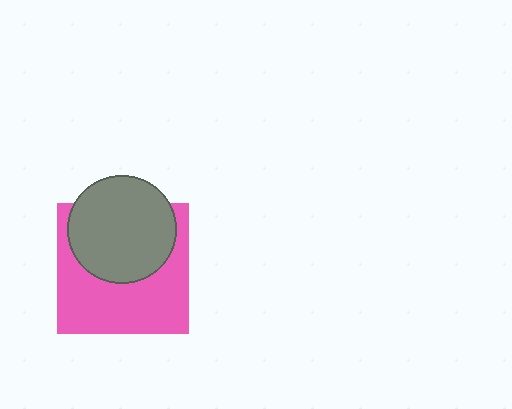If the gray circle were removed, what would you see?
You would see the complete pink square.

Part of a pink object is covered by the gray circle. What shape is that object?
It is a square.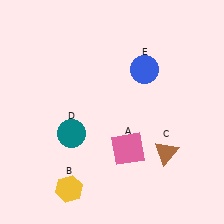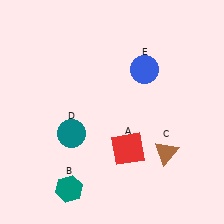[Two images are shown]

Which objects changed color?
A changed from pink to red. B changed from yellow to teal.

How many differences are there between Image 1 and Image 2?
There are 2 differences between the two images.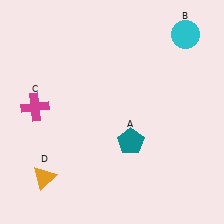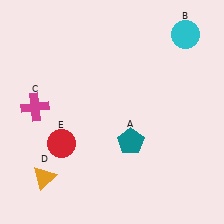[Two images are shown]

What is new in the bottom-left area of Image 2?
A red circle (E) was added in the bottom-left area of Image 2.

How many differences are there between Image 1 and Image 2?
There is 1 difference between the two images.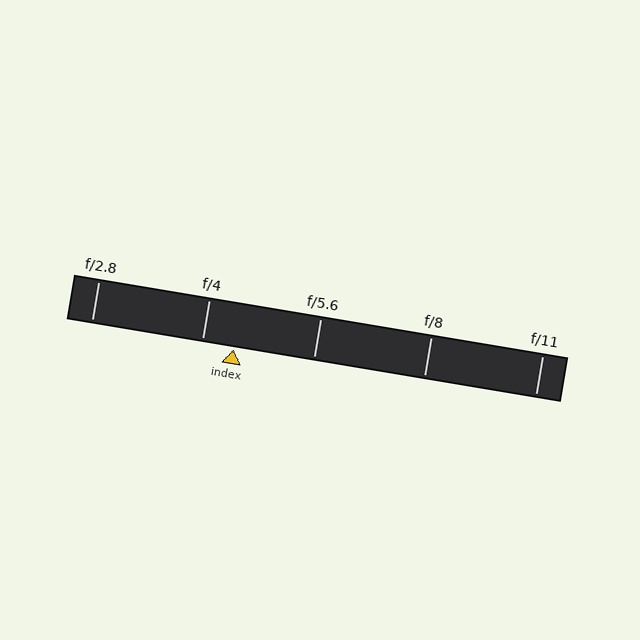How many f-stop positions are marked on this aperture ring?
There are 5 f-stop positions marked.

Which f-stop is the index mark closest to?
The index mark is closest to f/4.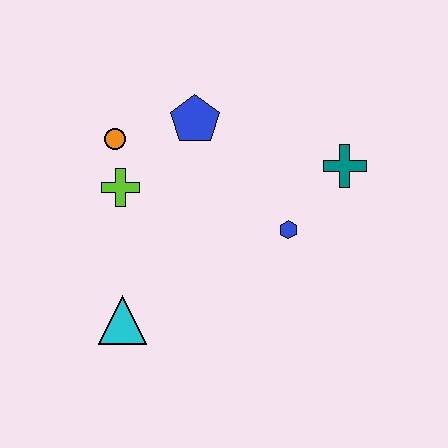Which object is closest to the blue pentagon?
The orange circle is closest to the blue pentagon.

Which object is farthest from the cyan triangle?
The teal cross is farthest from the cyan triangle.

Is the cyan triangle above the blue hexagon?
No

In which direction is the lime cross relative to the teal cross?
The lime cross is to the left of the teal cross.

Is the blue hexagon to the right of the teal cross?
No